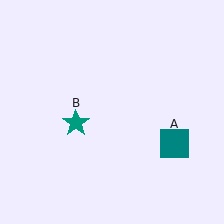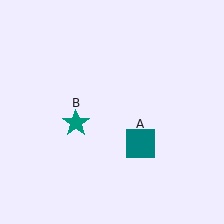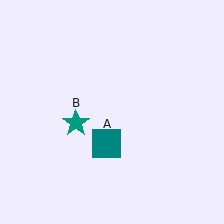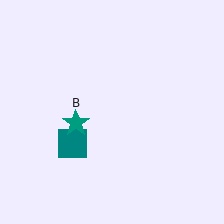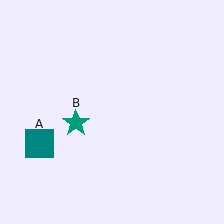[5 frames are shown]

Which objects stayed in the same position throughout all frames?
Teal star (object B) remained stationary.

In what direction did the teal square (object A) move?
The teal square (object A) moved left.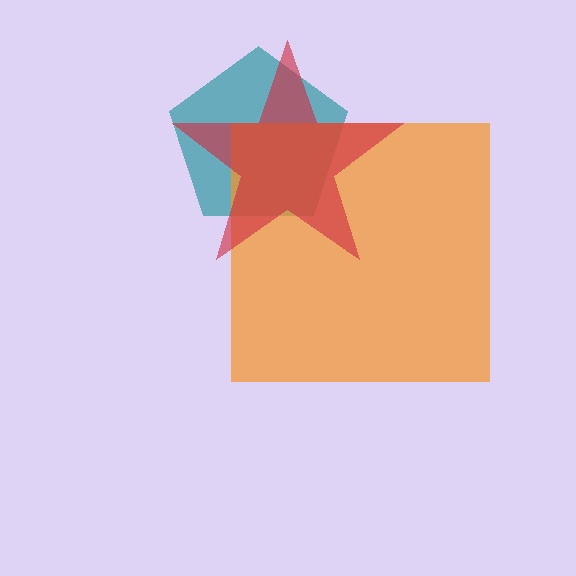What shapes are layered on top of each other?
The layered shapes are: a teal pentagon, an orange square, a red star.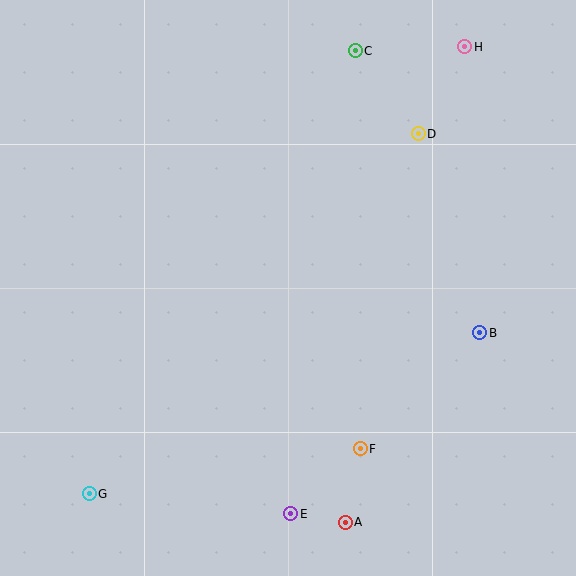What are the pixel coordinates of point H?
Point H is at (465, 47).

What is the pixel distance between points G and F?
The distance between G and F is 274 pixels.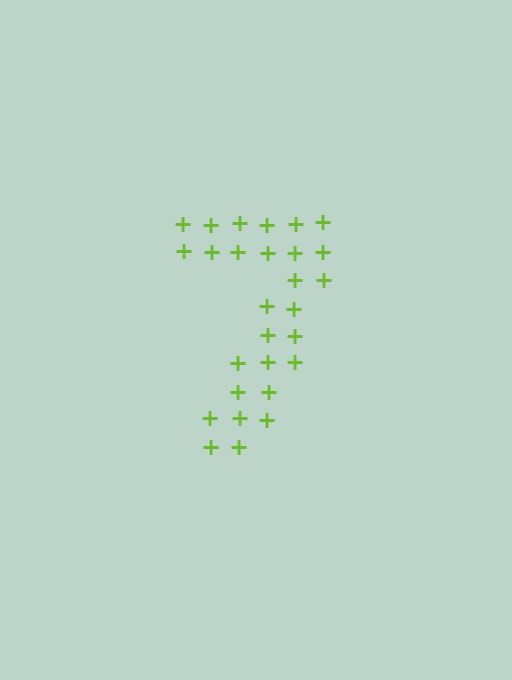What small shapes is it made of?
It is made of small plus signs.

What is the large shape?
The large shape is the digit 7.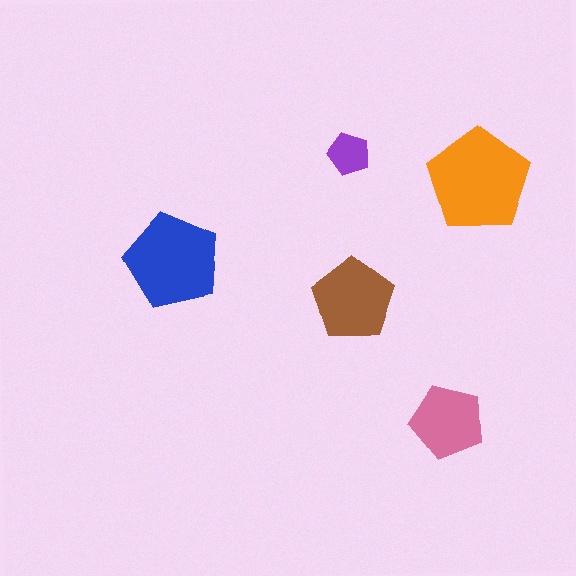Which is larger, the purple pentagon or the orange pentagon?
The orange one.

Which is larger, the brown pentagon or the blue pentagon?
The blue one.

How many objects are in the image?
There are 5 objects in the image.